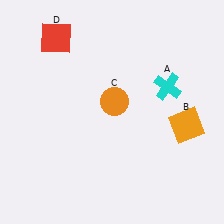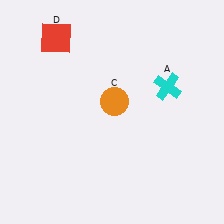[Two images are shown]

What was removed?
The orange square (B) was removed in Image 2.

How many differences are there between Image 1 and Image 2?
There is 1 difference between the two images.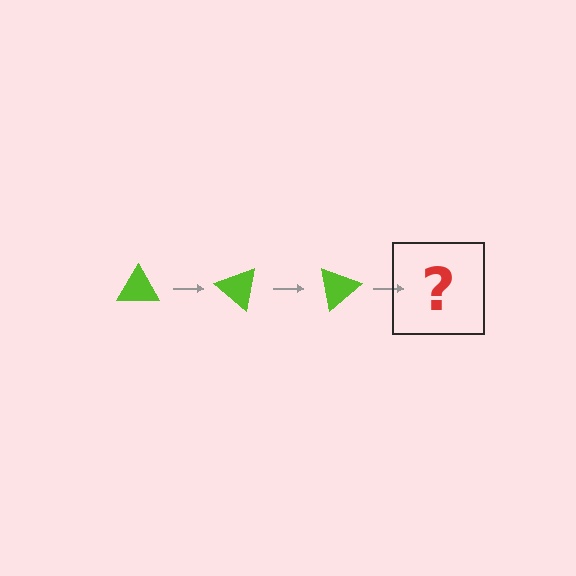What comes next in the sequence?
The next element should be a lime triangle rotated 120 degrees.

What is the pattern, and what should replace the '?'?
The pattern is that the triangle rotates 40 degrees each step. The '?' should be a lime triangle rotated 120 degrees.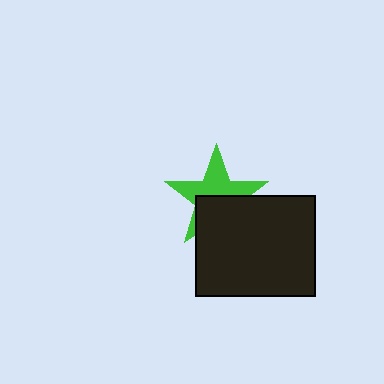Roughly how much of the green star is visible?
About half of it is visible (roughly 55%).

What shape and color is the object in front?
The object in front is a black rectangle.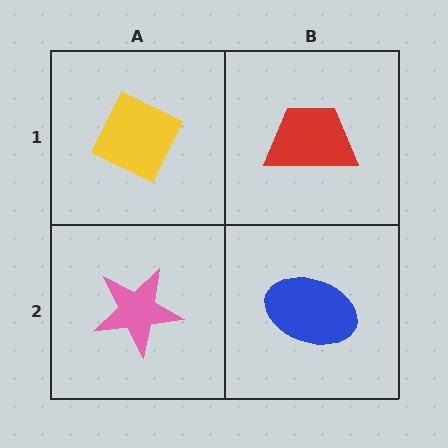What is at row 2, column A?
A pink star.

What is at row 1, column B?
A red trapezoid.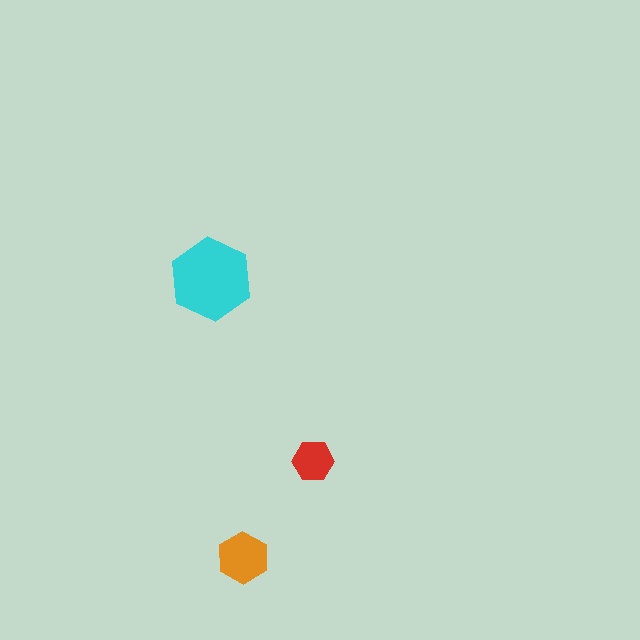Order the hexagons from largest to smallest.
the cyan one, the orange one, the red one.